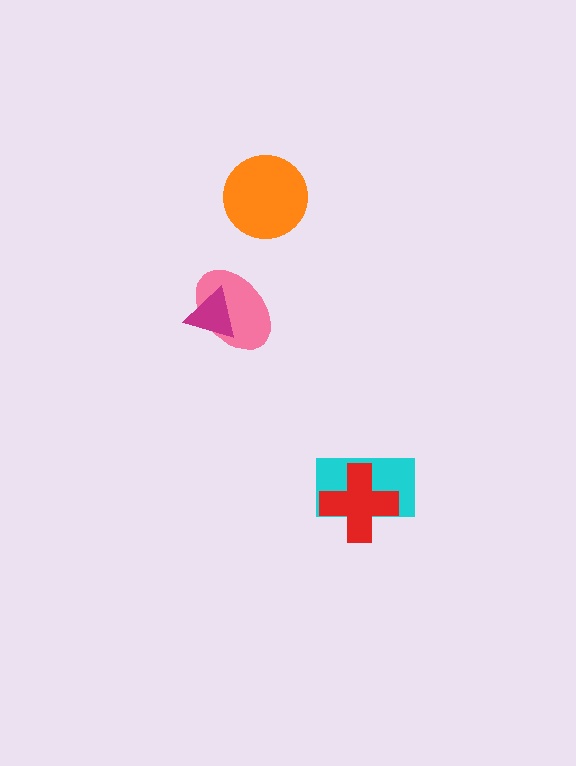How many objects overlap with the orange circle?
0 objects overlap with the orange circle.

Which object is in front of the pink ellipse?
The magenta triangle is in front of the pink ellipse.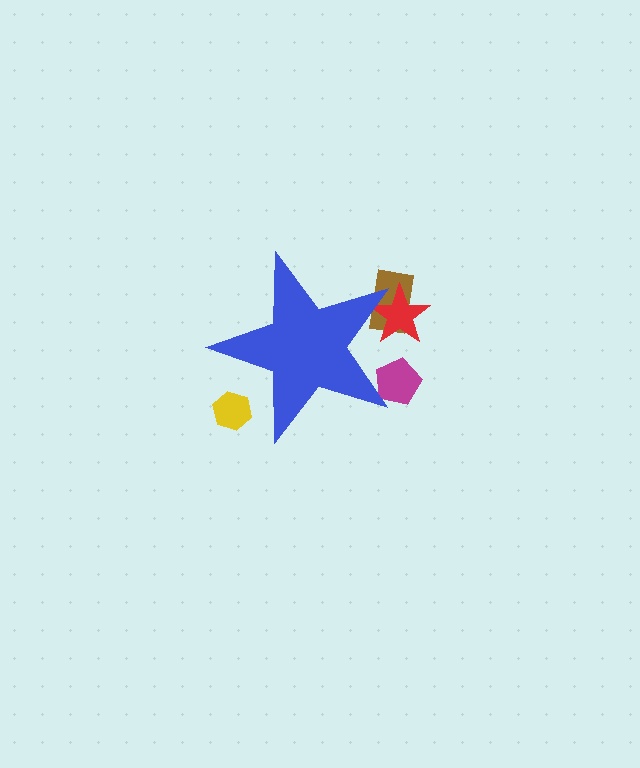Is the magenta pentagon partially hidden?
Yes, the magenta pentagon is partially hidden behind the blue star.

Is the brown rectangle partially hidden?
Yes, the brown rectangle is partially hidden behind the blue star.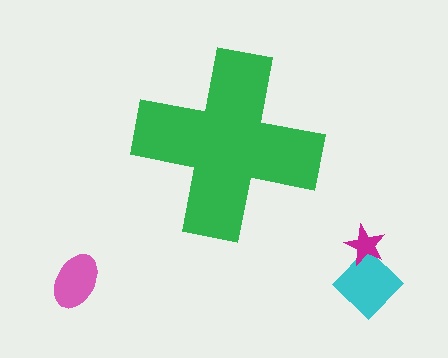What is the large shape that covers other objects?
A green cross.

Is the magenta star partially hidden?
No, the magenta star is fully visible.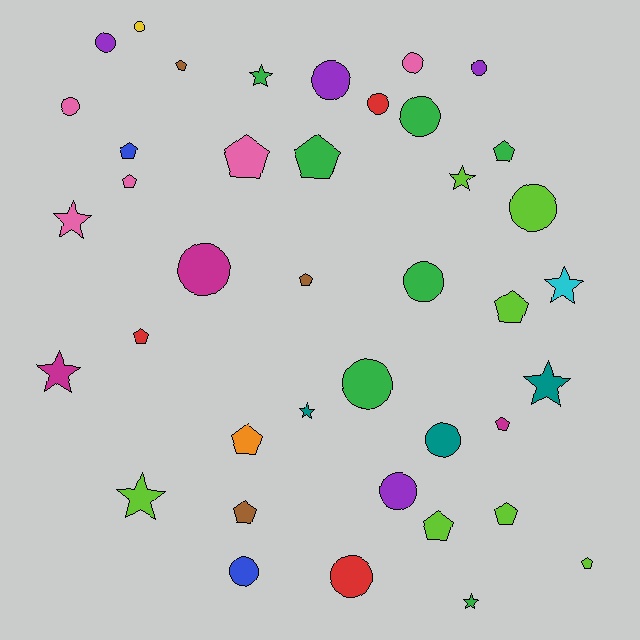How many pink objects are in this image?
There are 5 pink objects.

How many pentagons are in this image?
There are 15 pentagons.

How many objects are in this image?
There are 40 objects.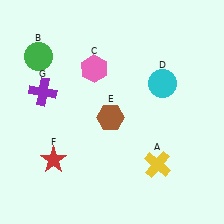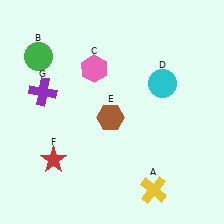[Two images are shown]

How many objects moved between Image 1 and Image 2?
1 object moved between the two images.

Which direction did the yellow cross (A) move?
The yellow cross (A) moved down.